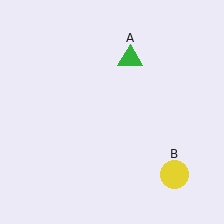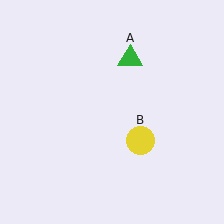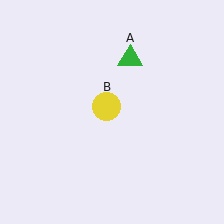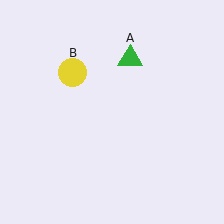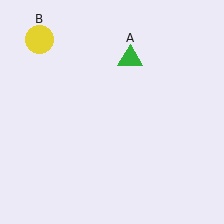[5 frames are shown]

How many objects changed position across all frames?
1 object changed position: yellow circle (object B).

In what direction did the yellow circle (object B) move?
The yellow circle (object B) moved up and to the left.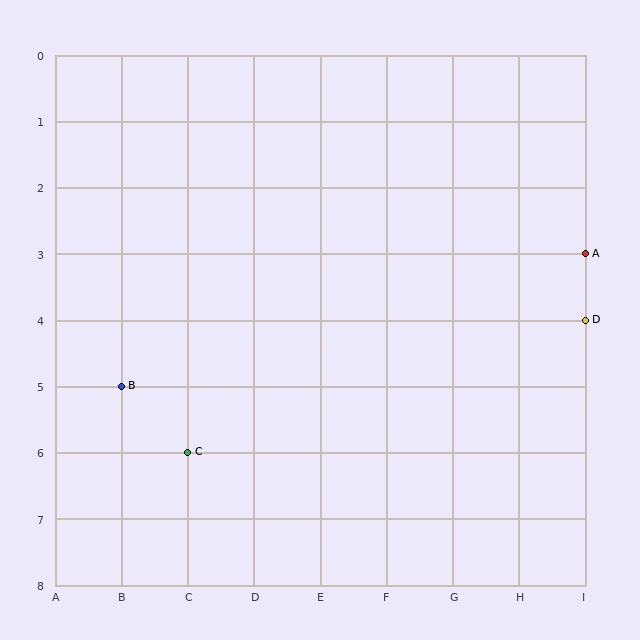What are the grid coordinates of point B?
Point B is at grid coordinates (B, 5).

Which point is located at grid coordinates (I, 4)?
Point D is at (I, 4).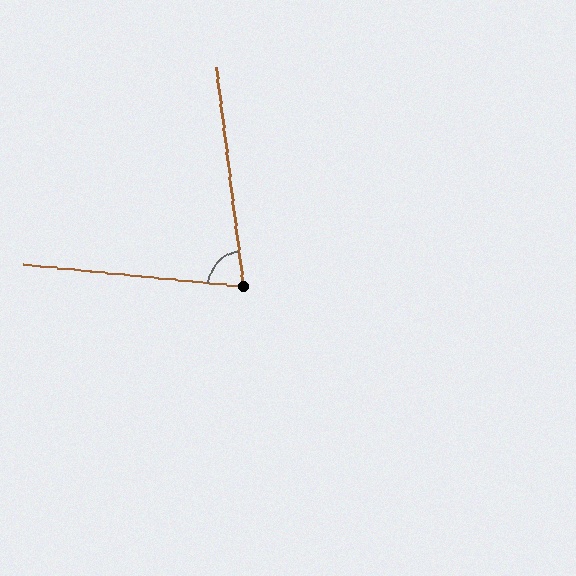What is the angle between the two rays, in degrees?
Approximately 77 degrees.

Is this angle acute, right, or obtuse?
It is acute.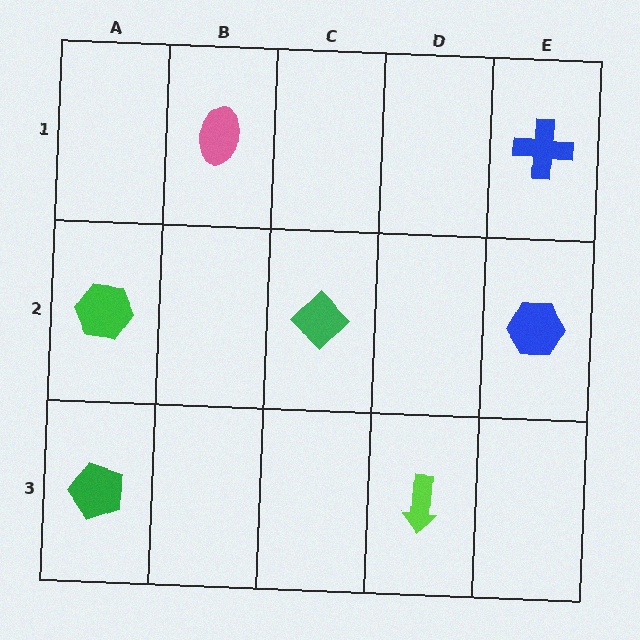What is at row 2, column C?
A green diamond.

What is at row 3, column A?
A green pentagon.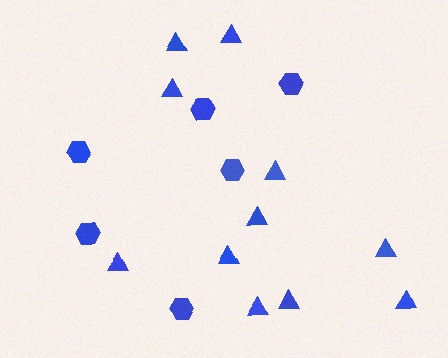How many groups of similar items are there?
There are 2 groups: one group of hexagons (6) and one group of triangles (11).